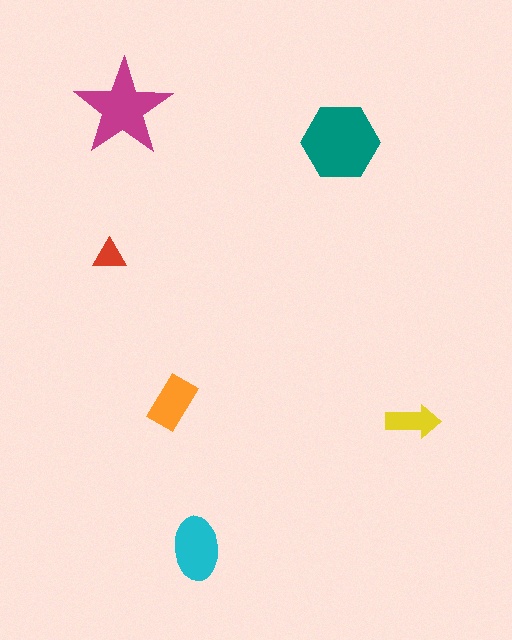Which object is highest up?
The magenta star is topmost.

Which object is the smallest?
The red triangle.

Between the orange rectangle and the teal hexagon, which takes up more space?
The teal hexagon.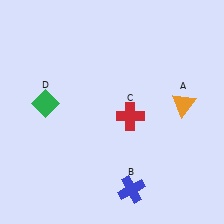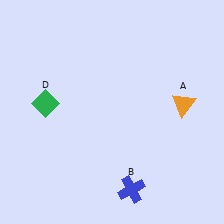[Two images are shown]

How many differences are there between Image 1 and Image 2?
There is 1 difference between the two images.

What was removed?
The red cross (C) was removed in Image 2.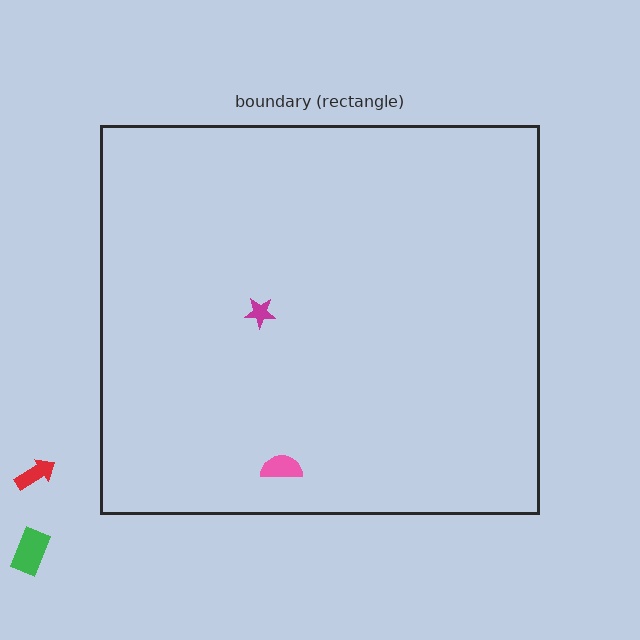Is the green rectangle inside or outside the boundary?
Outside.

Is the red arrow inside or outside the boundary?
Outside.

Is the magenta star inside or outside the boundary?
Inside.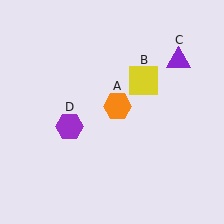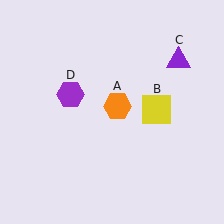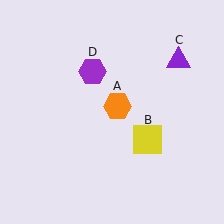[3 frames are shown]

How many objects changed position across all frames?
2 objects changed position: yellow square (object B), purple hexagon (object D).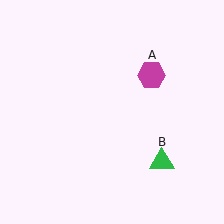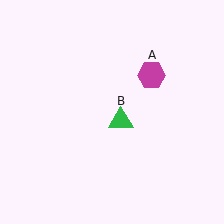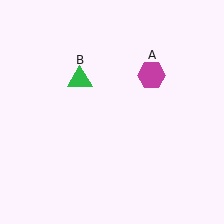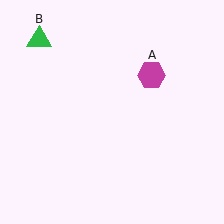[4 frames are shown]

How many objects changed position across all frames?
1 object changed position: green triangle (object B).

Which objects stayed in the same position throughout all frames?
Magenta hexagon (object A) remained stationary.